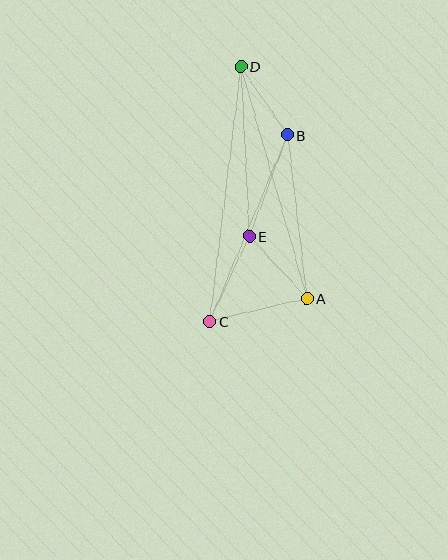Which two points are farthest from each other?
Points C and D are farthest from each other.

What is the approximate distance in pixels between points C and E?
The distance between C and E is approximately 94 pixels.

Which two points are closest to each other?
Points B and D are closest to each other.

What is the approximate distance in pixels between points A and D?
The distance between A and D is approximately 241 pixels.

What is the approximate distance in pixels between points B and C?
The distance between B and C is approximately 202 pixels.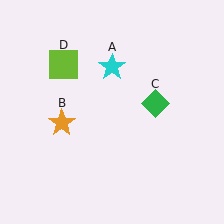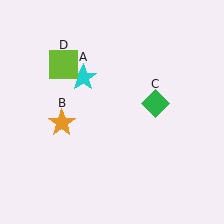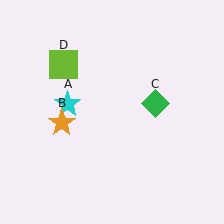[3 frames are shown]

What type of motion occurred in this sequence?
The cyan star (object A) rotated counterclockwise around the center of the scene.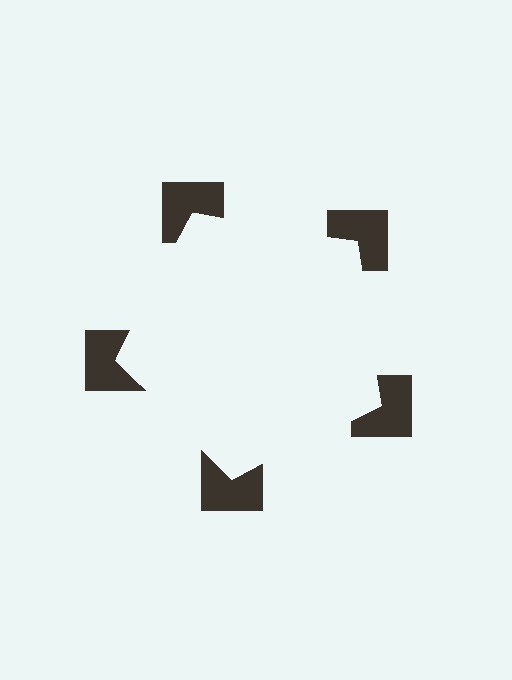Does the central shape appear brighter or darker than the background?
It typically appears slightly brighter than the background, even though no actual brightness change is drawn.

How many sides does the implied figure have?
5 sides.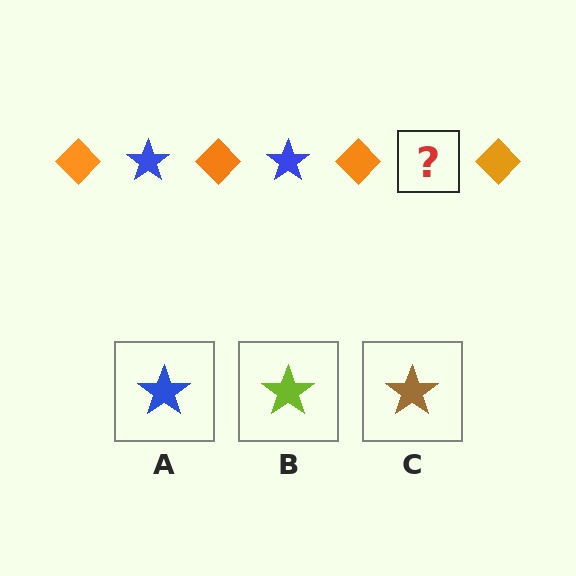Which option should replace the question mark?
Option A.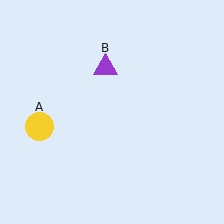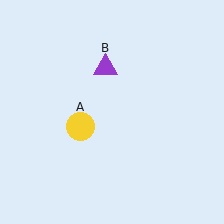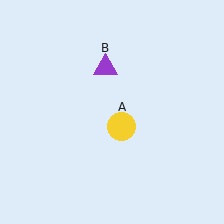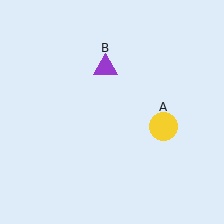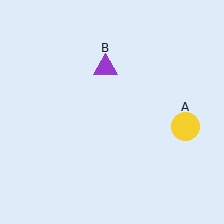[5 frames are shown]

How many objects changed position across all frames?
1 object changed position: yellow circle (object A).